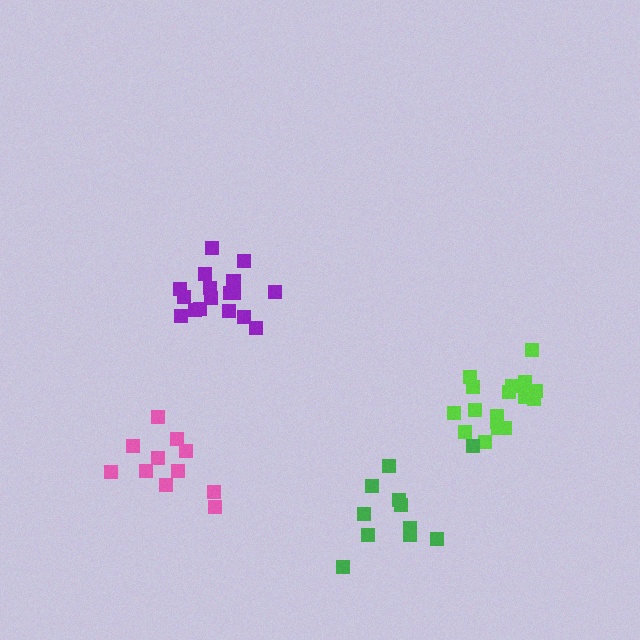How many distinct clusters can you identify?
There are 4 distinct clusters.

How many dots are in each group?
Group 1: 17 dots, Group 2: 17 dots, Group 3: 11 dots, Group 4: 11 dots (56 total).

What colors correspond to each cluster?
The clusters are colored: lime, purple, pink, green.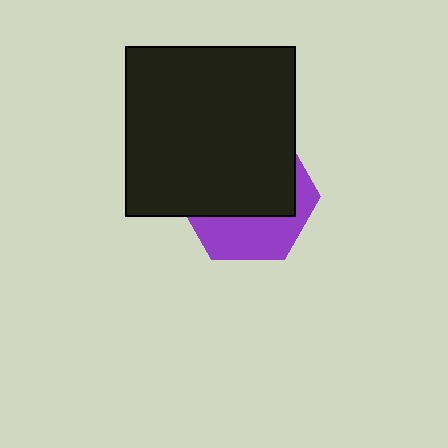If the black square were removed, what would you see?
You would see the complete purple hexagon.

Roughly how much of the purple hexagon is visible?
A small part of it is visible (roughly 37%).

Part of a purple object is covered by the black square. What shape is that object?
It is a hexagon.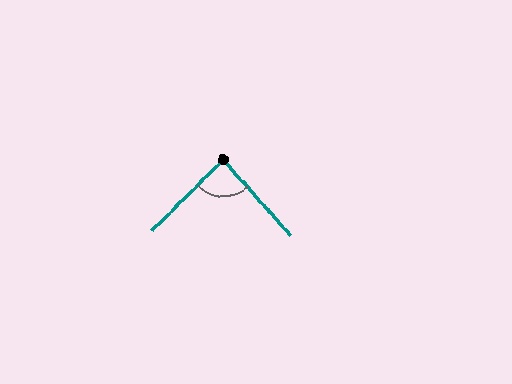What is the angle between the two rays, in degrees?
Approximately 86 degrees.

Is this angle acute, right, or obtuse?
It is approximately a right angle.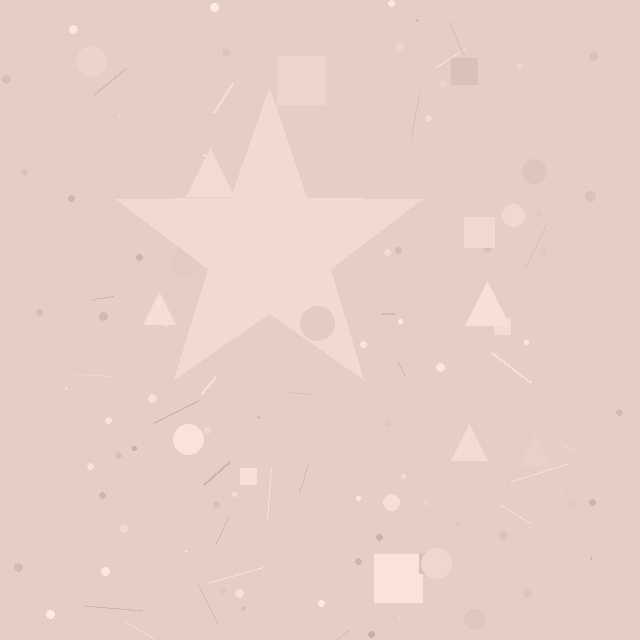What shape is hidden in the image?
A star is hidden in the image.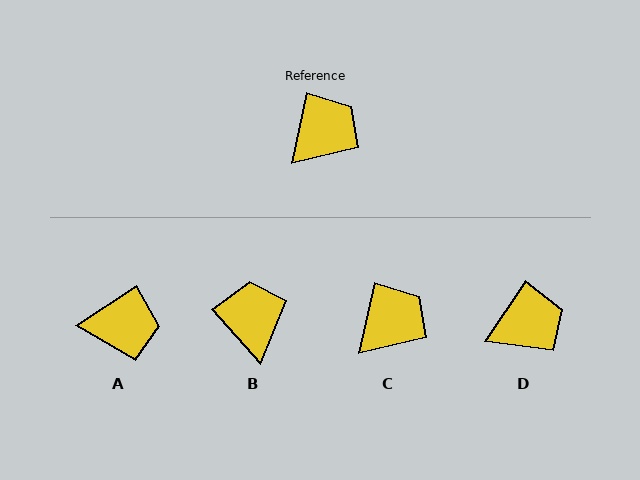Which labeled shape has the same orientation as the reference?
C.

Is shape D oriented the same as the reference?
No, it is off by about 22 degrees.